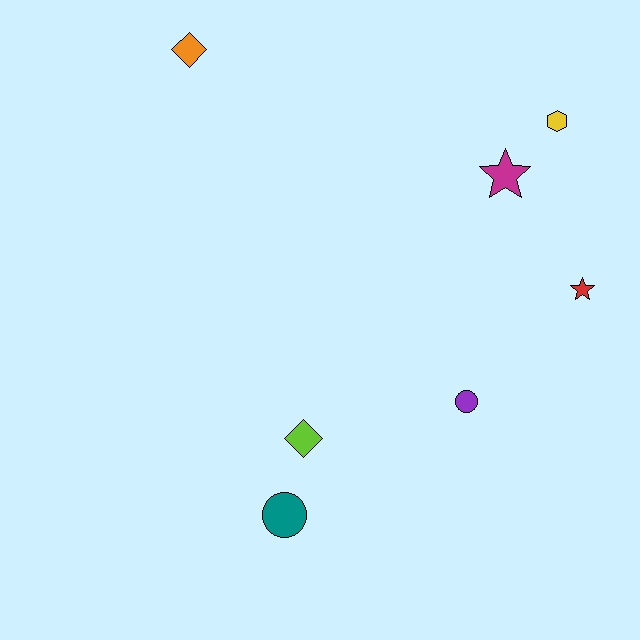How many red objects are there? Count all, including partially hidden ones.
There is 1 red object.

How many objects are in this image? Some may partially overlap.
There are 7 objects.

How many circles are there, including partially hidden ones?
There are 2 circles.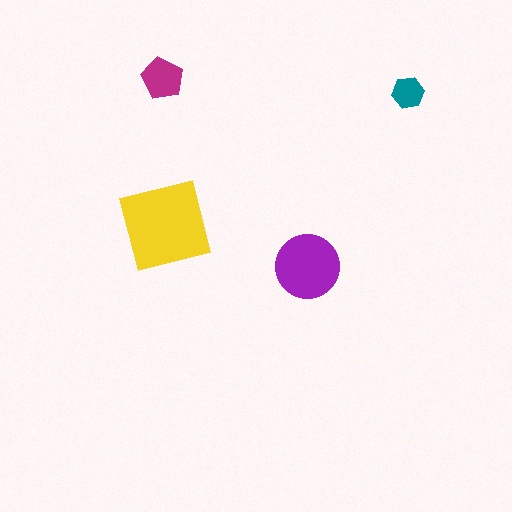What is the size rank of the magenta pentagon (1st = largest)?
3rd.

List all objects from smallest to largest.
The teal hexagon, the magenta pentagon, the purple circle, the yellow square.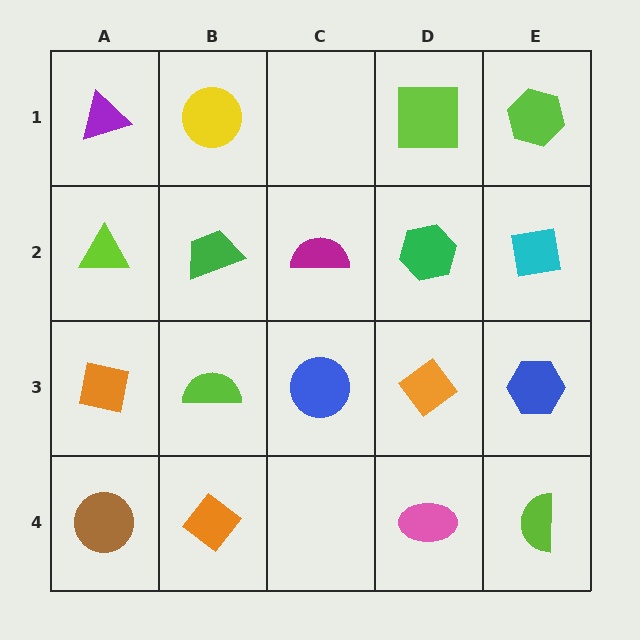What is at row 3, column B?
A lime semicircle.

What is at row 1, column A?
A purple triangle.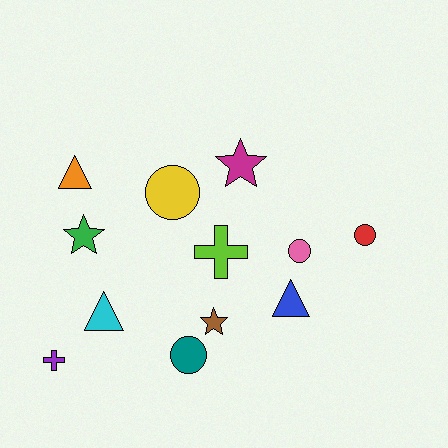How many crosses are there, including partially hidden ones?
There are 2 crosses.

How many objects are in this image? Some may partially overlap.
There are 12 objects.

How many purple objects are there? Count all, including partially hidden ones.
There is 1 purple object.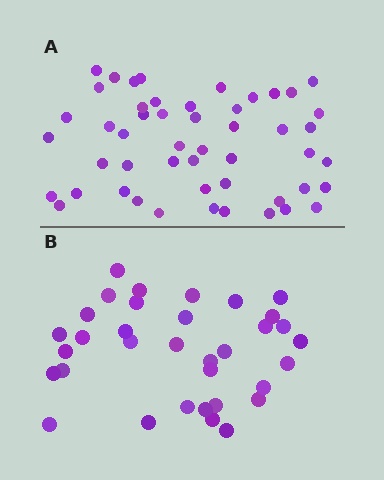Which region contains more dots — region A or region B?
Region A (the top region) has more dots.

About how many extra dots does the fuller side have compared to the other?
Region A has approximately 15 more dots than region B.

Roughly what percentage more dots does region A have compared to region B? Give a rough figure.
About 45% more.